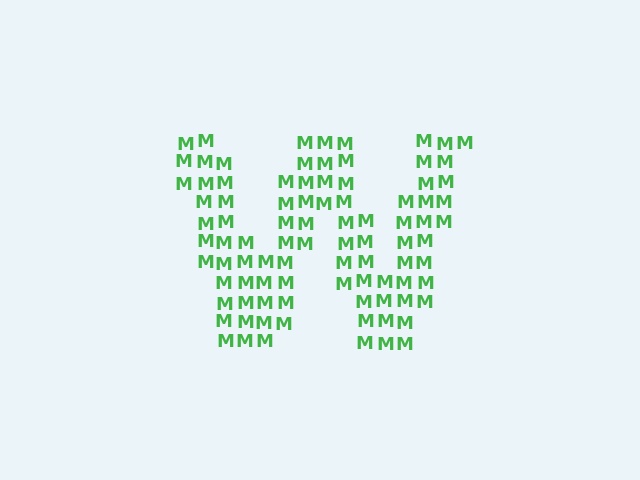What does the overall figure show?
The overall figure shows the letter W.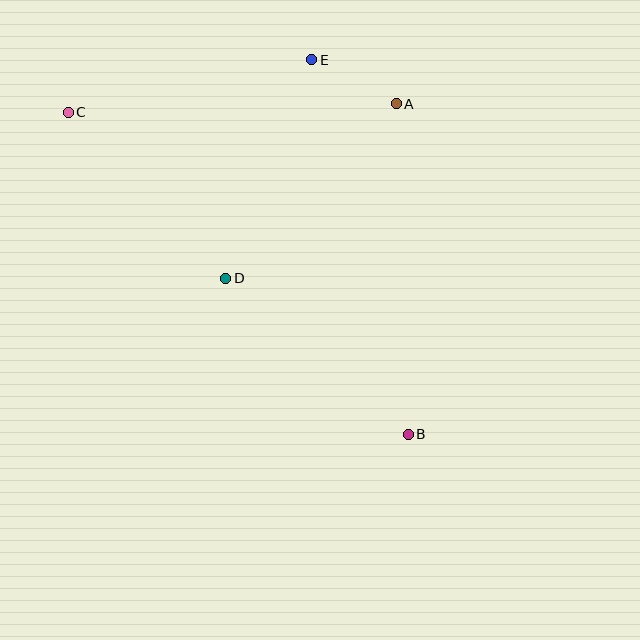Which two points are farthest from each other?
Points B and C are farthest from each other.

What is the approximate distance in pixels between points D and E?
The distance between D and E is approximately 235 pixels.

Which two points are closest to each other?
Points A and E are closest to each other.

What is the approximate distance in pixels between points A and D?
The distance between A and D is approximately 244 pixels.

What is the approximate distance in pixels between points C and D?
The distance between C and D is approximately 229 pixels.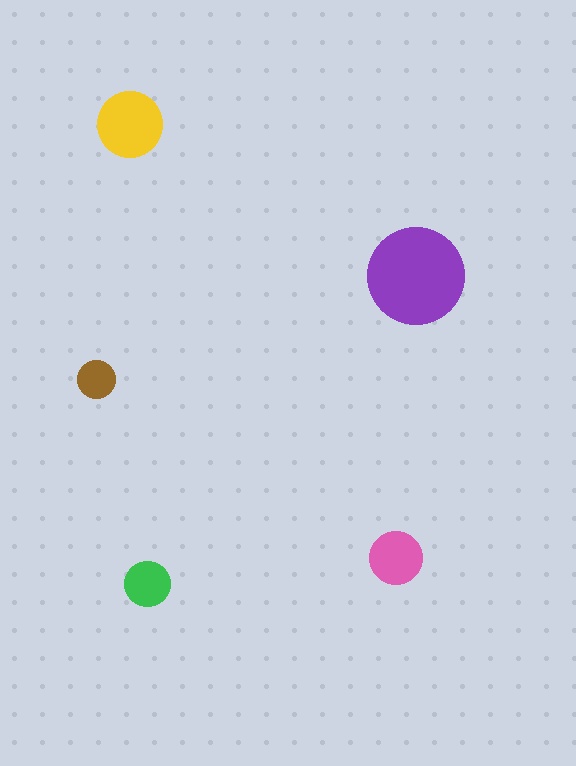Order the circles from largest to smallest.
the purple one, the yellow one, the pink one, the green one, the brown one.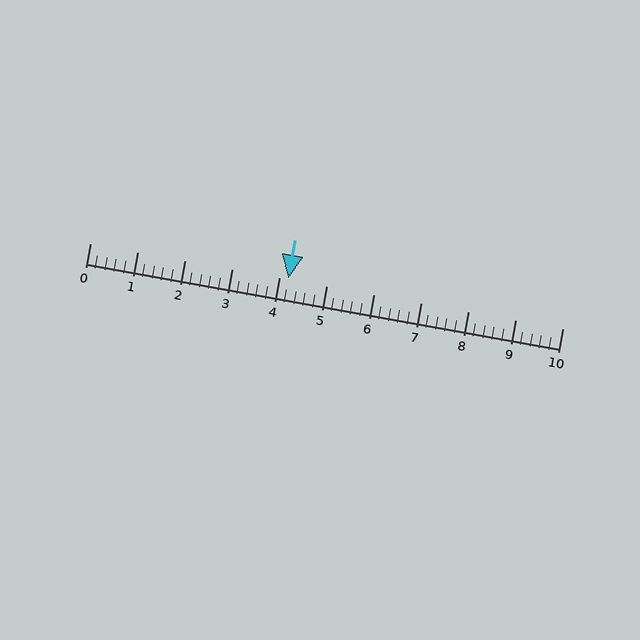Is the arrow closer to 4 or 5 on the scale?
The arrow is closer to 4.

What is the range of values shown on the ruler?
The ruler shows values from 0 to 10.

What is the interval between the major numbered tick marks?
The major tick marks are spaced 1 units apart.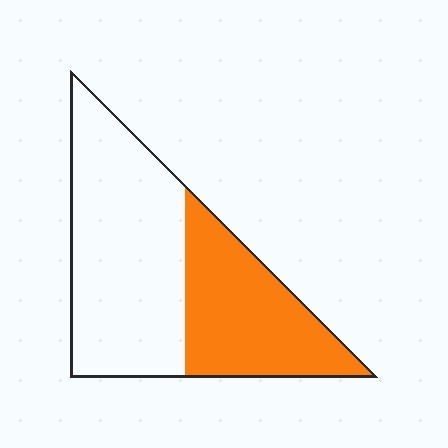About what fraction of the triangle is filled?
About two fifths (2/5).